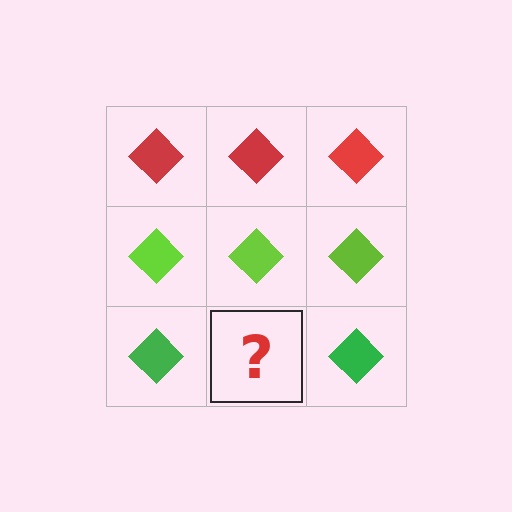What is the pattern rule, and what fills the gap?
The rule is that each row has a consistent color. The gap should be filled with a green diamond.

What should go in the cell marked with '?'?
The missing cell should contain a green diamond.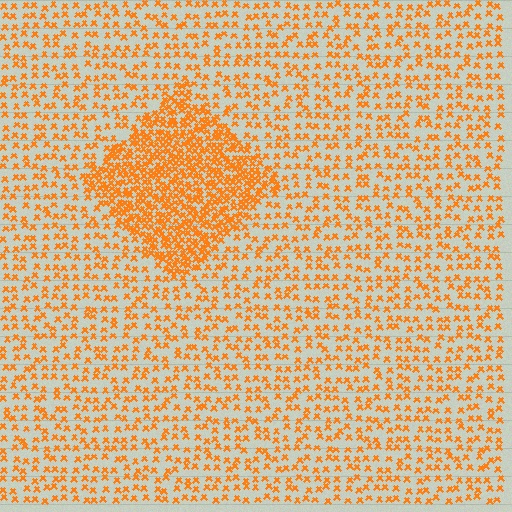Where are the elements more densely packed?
The elements are more densely packed inside the diamond boundary.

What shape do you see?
I see a diamond.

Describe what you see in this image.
The image contains small orange elements arranged at two different densities. A diamond-shaped region is visible where the elements are more densely packed than the surrounding area.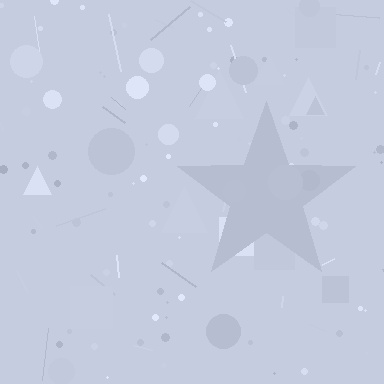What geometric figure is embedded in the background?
A star is embedded in the background.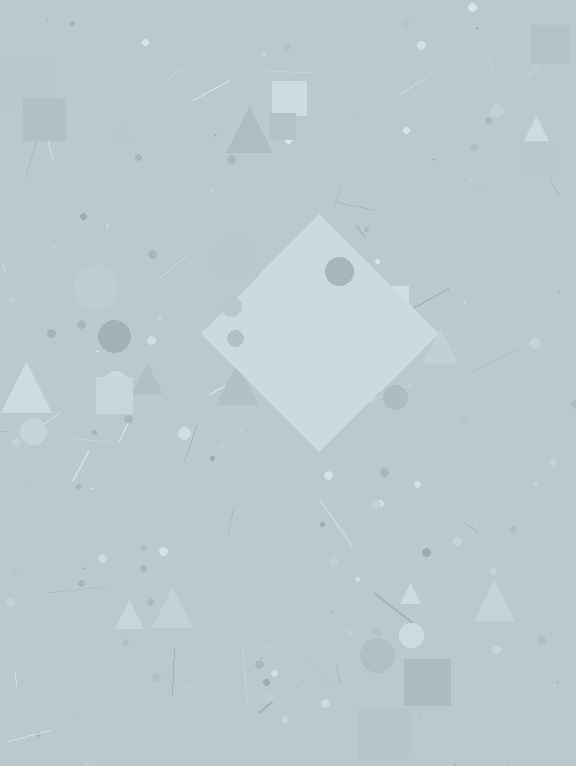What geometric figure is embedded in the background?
A diamond is embedded in the background.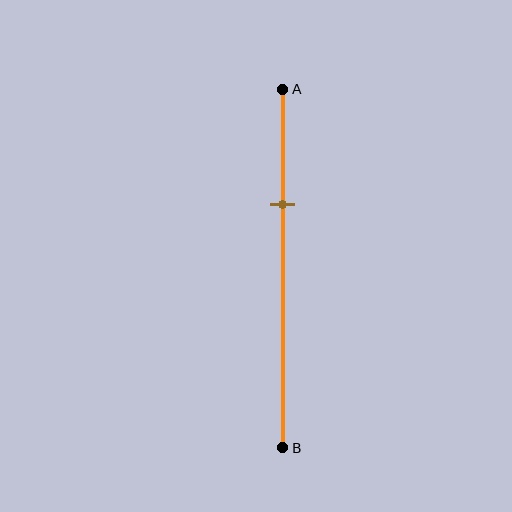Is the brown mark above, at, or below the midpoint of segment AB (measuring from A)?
The brown mark is above the midpoint of segment AB.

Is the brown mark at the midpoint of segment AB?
No, the mark is at about 30% from A, not at the 50% midpoint.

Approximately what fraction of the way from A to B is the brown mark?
The brown mark is approximately 30% of the way from A to B.